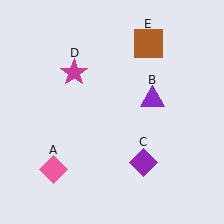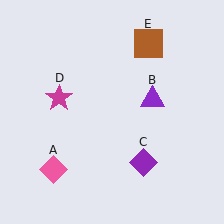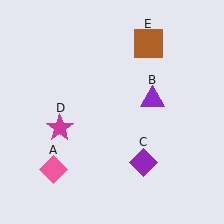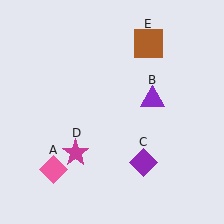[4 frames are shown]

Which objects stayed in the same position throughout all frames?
Pink diamond (object A) and purple triangle (object B) and purple diamond (object C) and brown square (object E) remained stationary.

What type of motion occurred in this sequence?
The magenta star (object D) rotated counterclockwise around the center of the scene.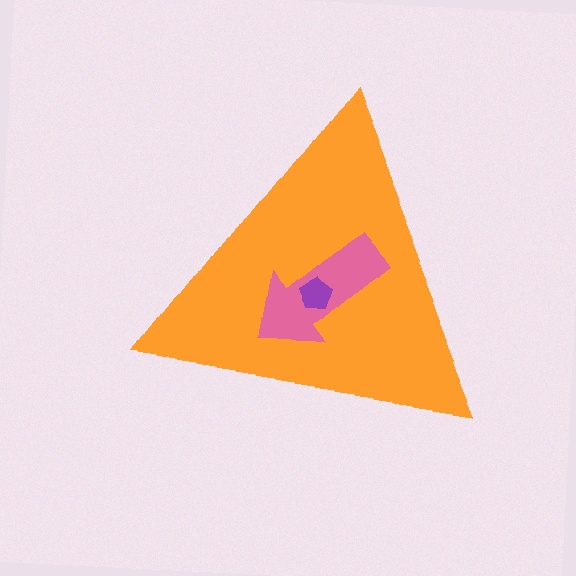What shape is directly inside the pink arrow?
The purple pentagon.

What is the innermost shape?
The purple pentagon.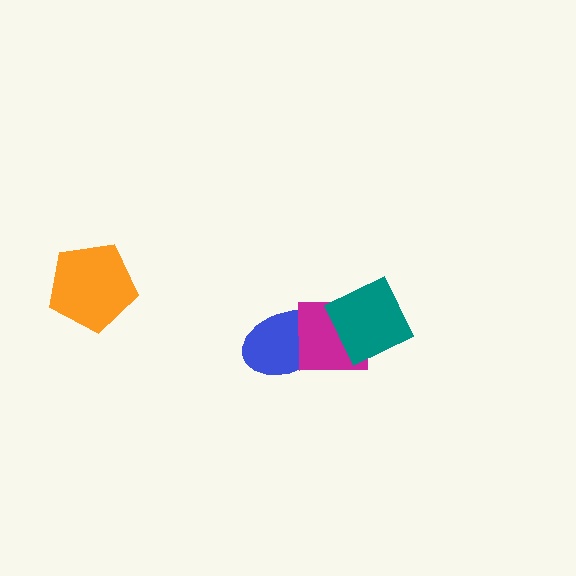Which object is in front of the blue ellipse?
The magenta square is in front of the blue ellipse.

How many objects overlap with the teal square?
1 object overlaps with the teal square.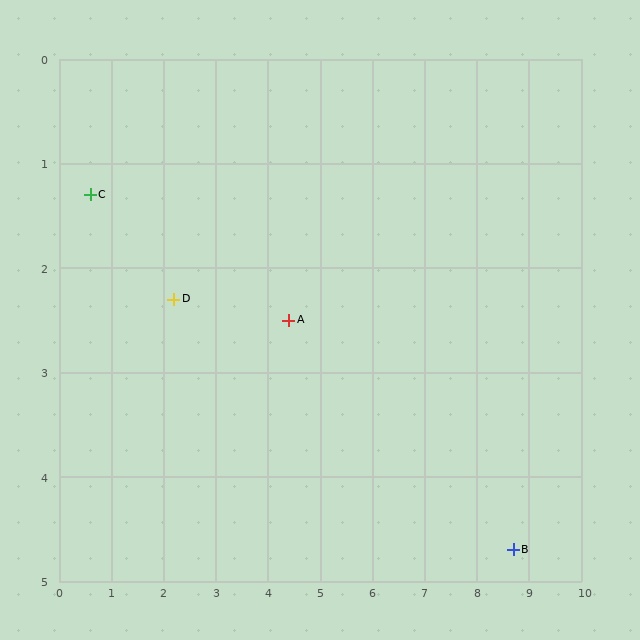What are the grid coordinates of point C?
Point C is at approximately (0.6, 1.3).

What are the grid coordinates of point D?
Point D is at approximately (2.2, 2.3).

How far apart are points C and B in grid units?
Points C and B are about 8.8 grid units apart.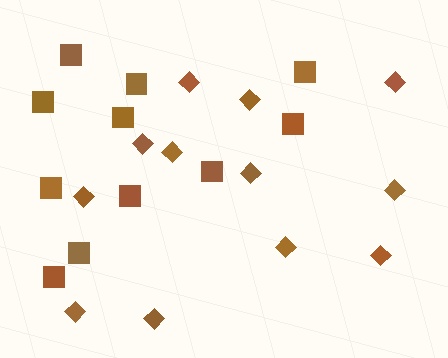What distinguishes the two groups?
There are 2 groups: one group of squares (11) and one group of diamonds (12).